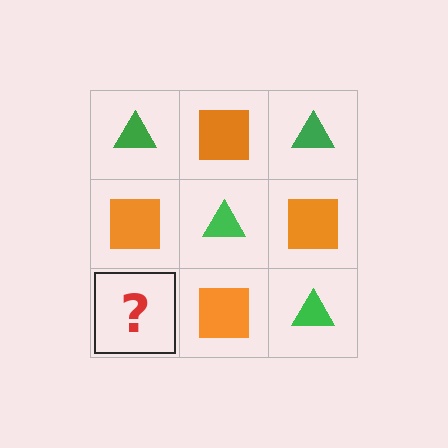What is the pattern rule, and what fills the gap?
The rule is that it alternates green triangle and orange square in a checkerboard pattern. The gap should be filled with a green triangle.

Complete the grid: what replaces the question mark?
The question mark should be replaced with a green triangle.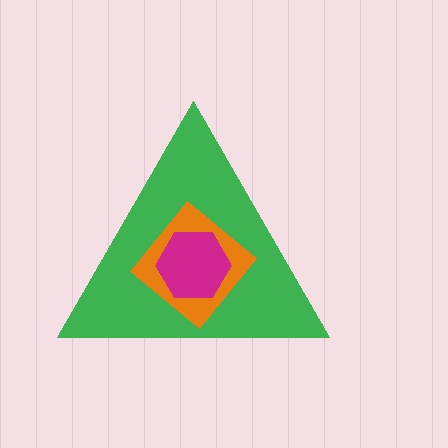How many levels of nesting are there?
3.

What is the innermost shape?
The magenta hexagon.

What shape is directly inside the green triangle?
The orange diamond.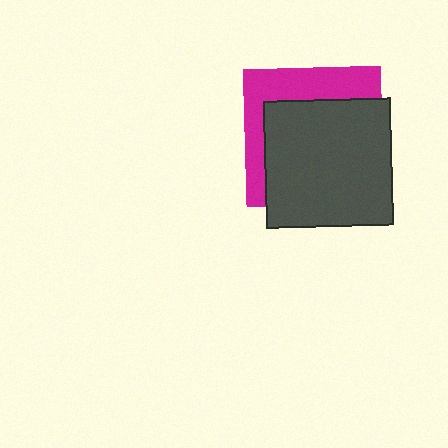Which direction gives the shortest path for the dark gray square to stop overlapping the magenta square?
Moving toward the lower-right gives the shortest separation.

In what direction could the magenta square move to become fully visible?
The magenta square could move toward the upper-left. That would shift it out from behind the dark gray square entirely.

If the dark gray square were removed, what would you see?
You would see the complete magenta square.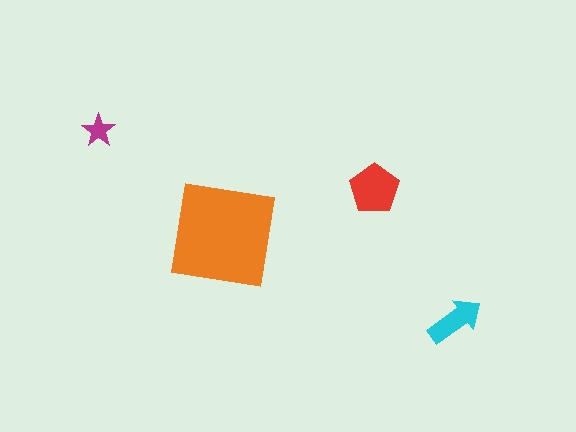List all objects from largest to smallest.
The orange square, the red pentagon, the cyan arrow, the magenta star.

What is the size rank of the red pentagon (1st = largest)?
2nd.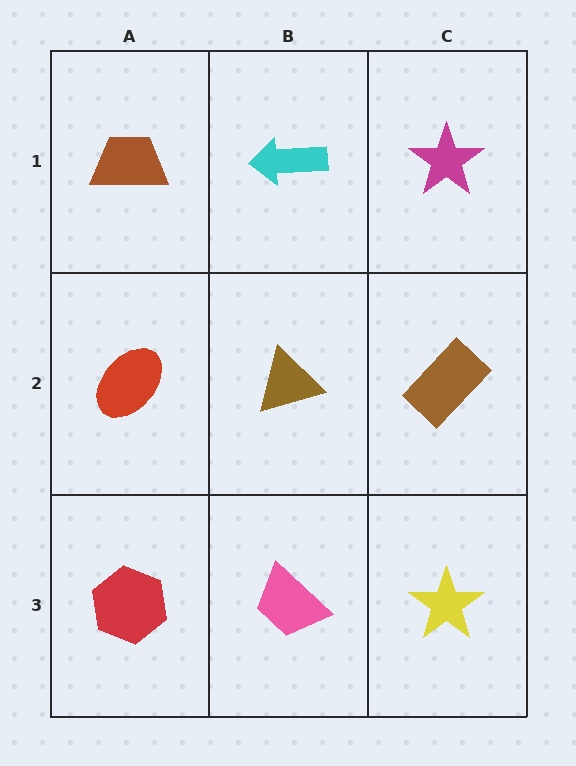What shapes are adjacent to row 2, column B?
A cyan arrow (row 1, column B), a pink trapezoid (row 3, column B), a red ellipse (row 2, column A), a brown rectangle (row 2, column C).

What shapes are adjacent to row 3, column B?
A brown triangle (row 2, column B), a red hexagon (row 3, column A), a yellow star (row 3, column C).